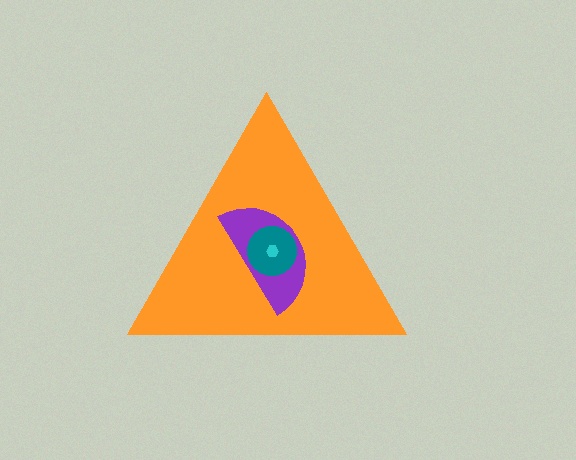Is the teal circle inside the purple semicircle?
Yes.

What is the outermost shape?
The orange triangle.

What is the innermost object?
The cyan hexagon.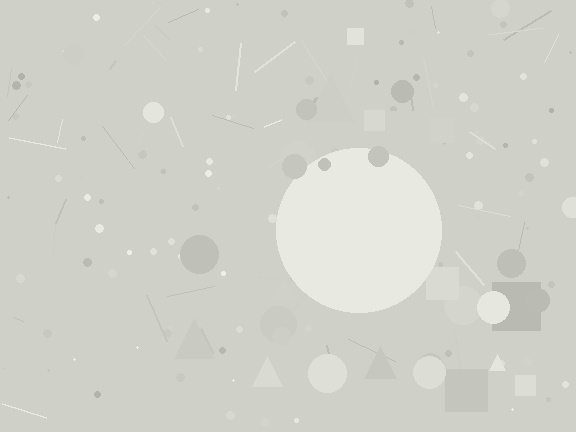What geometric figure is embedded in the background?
A circle is embedded in the background.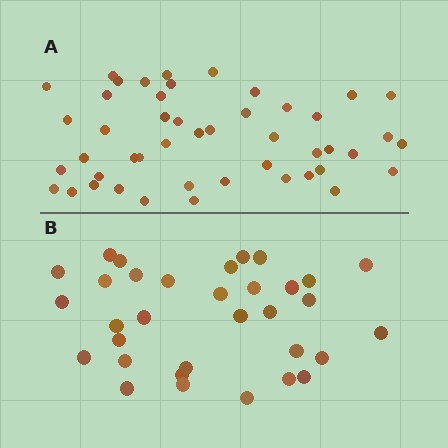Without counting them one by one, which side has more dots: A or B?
Region A (the top region) has more dots.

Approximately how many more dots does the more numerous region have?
Region A has approximately 15 more dots than region B.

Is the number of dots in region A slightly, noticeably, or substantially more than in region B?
Region A has noticeably more, but not dramatically so. The ratio is roughly 1.4 to 1.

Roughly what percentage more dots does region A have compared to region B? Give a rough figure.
About 40% more.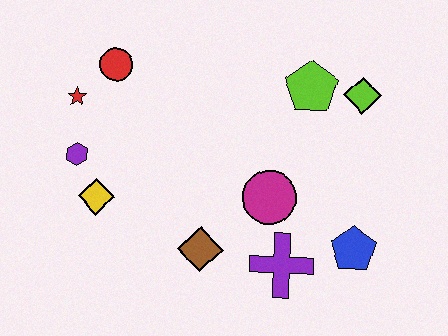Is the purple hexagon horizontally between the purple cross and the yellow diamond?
No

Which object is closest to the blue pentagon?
The purple cross is closest to the blue pentagon.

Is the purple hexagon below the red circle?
Yes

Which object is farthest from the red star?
The blue pentagon is farthest from the red star.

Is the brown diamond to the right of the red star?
Yes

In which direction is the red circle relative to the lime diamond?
The red circle is to the left of the lime diamond.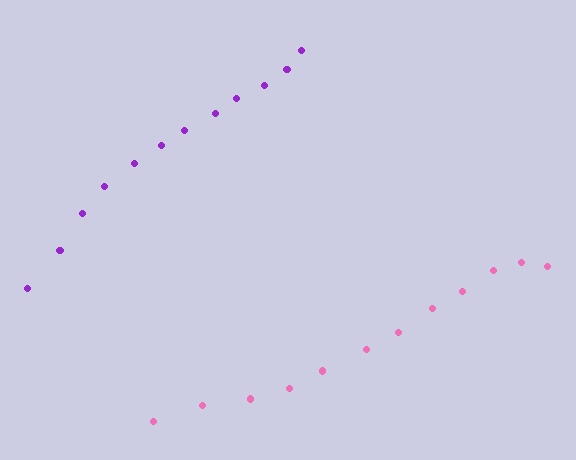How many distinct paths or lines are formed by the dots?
There are 2 distinct paths.